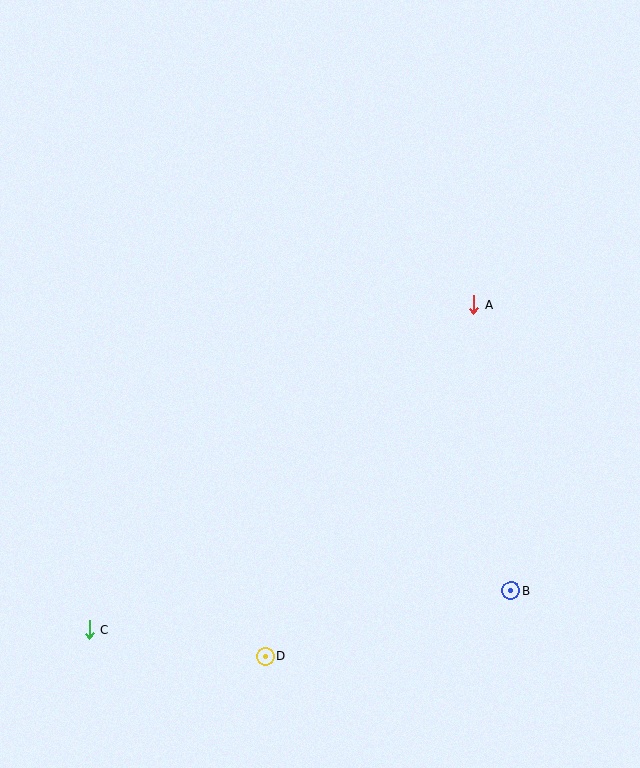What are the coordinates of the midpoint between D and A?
The midpoint between D and A is at (370, 481).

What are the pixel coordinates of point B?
Point B is at (511, 591).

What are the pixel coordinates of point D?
Point D is at (266, 656).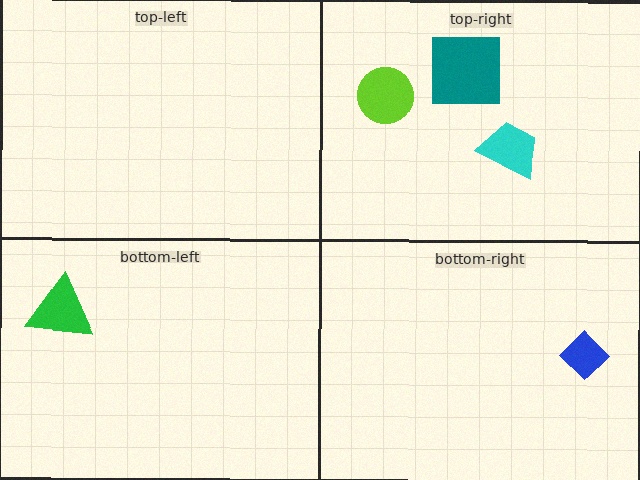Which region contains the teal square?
The top-right region.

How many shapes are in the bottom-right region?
1.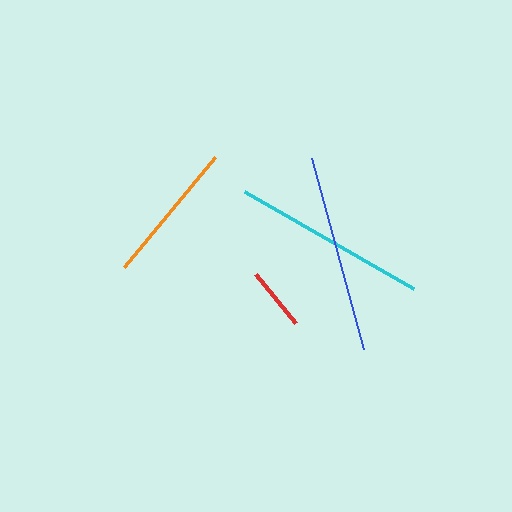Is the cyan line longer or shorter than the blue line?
The blue line is longer than the cyan line.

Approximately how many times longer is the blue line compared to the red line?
The blue line is approximately 3.2 times the length of the red line.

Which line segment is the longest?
The blue line is the longest at approximately 198 pixels.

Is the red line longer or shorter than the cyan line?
The cyan line is longer than the red line.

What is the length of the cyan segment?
The cyan segment is approximately 195 pixels long.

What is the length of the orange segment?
The orange segment is approximately 143 pixels long.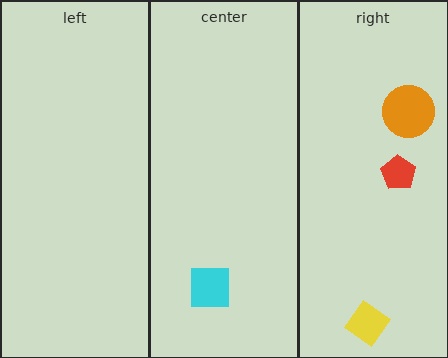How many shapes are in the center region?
1.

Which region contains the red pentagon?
The right region.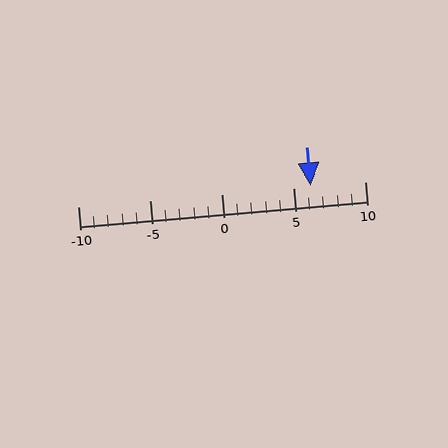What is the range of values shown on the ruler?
The ruler shows values from -10 to 10.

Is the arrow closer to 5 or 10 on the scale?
The arrow is closer to 5.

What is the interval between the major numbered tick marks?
The major tick marks are spaced 5 units apart.